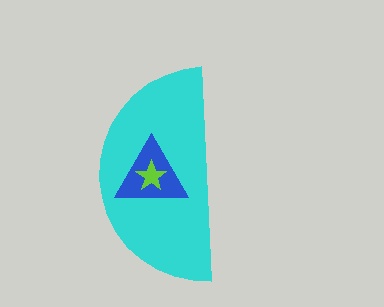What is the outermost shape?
The cyan semicircle.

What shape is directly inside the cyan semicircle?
The blue triangle.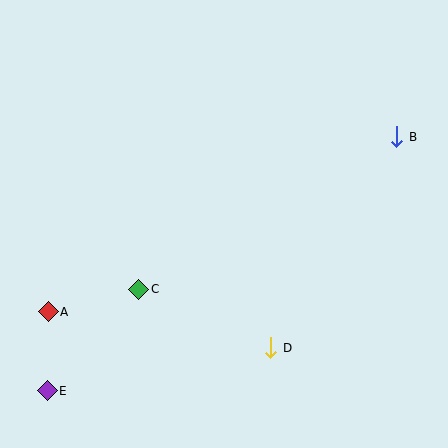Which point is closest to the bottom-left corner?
Point E is closest to the bottom-left corner.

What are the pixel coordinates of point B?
Point B is at (397, 137).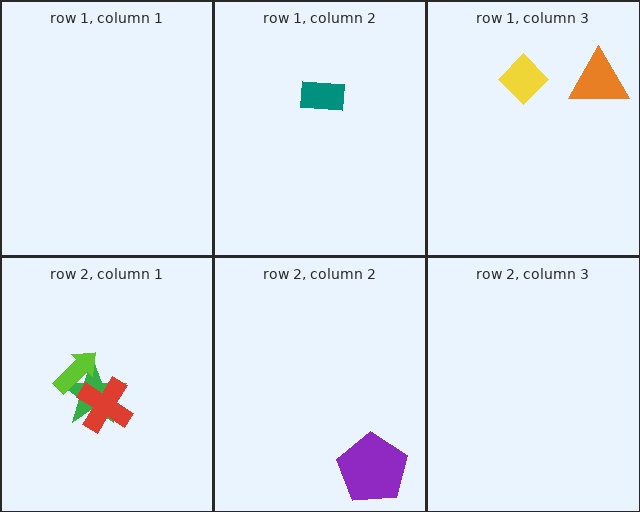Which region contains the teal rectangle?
The row 1, column 2 region.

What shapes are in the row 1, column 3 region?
The orange triangle, the yellow diamond.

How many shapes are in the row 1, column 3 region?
2.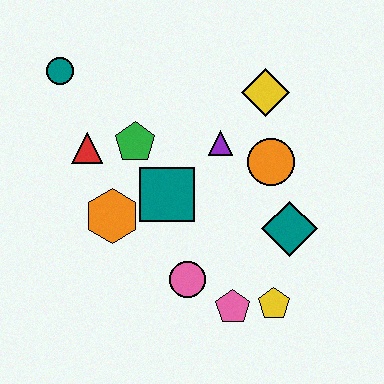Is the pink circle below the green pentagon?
Yes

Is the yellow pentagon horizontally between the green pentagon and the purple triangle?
No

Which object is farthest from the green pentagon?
The yellow pentagon is farthest from the green pentagon.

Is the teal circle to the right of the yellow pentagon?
No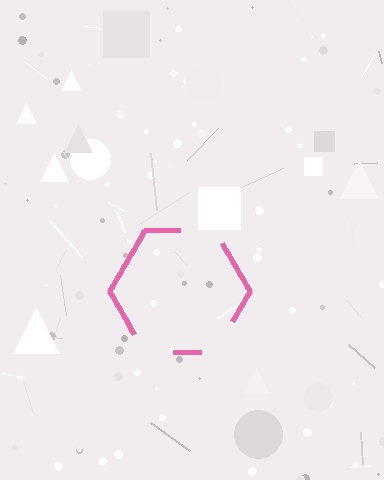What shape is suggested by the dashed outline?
The dashed outline suggests a hexagon.